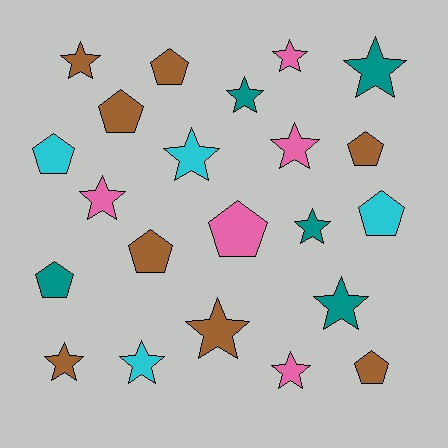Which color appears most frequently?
Brown, with 8 objects.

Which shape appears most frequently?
Star, with 13 objects.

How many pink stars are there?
There are 4 pink stars.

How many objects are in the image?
There are 22 objects.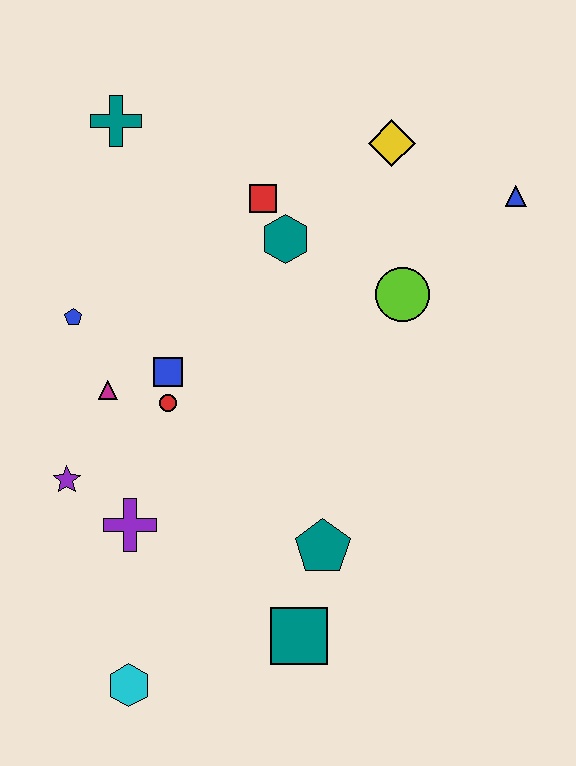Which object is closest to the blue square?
The red circle is closest to the blue square.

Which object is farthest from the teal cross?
The cyan hexagon is farthest from the teal cross.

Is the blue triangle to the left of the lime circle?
No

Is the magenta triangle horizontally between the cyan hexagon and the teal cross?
No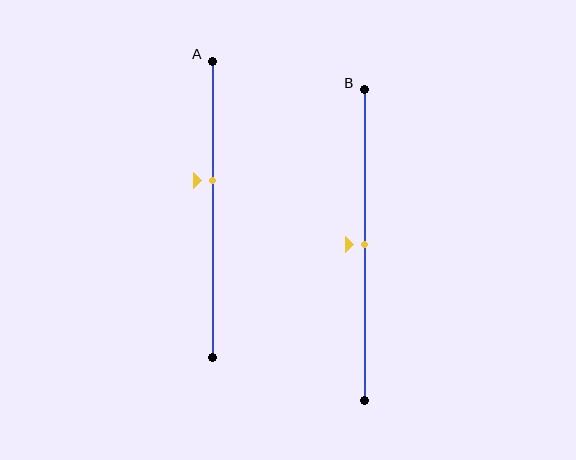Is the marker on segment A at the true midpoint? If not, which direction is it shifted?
No, the marker on segment A is shifted upward by about 10% of the segment length.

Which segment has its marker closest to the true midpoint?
Segment B has its marker closest to the true midpoint.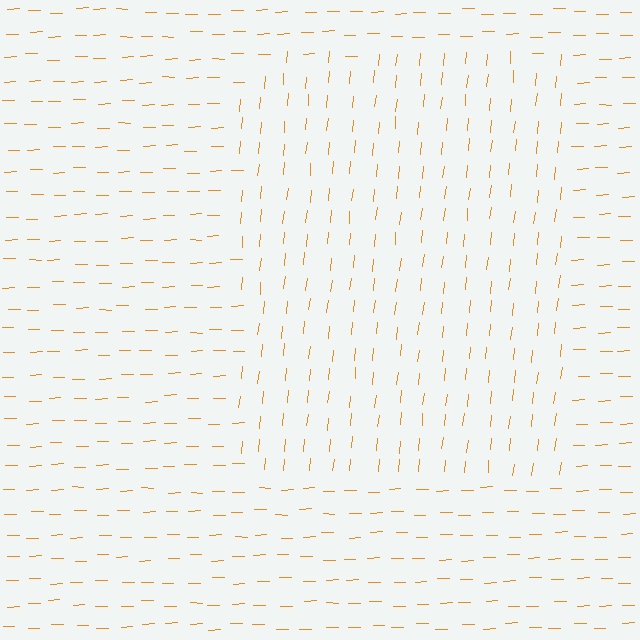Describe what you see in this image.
The image is filled with small orange line segments. A rectangle region in the image has lines oriented differently from the surrounding lines, creating a visible texture boundary.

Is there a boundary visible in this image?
Yes, there is a texture boundary formed by a change in line orientation.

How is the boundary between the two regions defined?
The boundary is defined purely by a change in line orientation (approximately 83 degrees difference). All lines are the same color and thickness.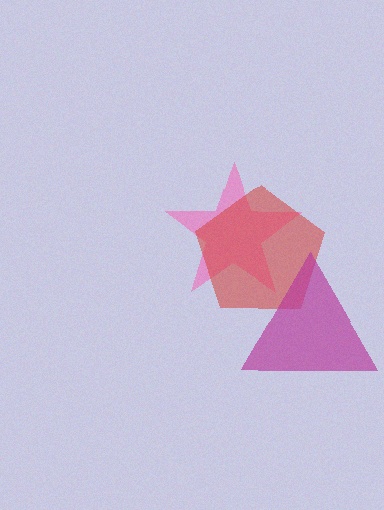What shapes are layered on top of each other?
The layered shapes are: a pink star, a red pentagon, a magenta triangle.